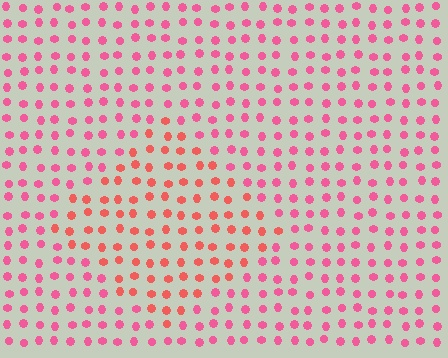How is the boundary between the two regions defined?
The boundary is defined purely by a slight shift in hue (about 27 degrees). Spacing, size, and orientation are identical on both sides.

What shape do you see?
I see a diamond.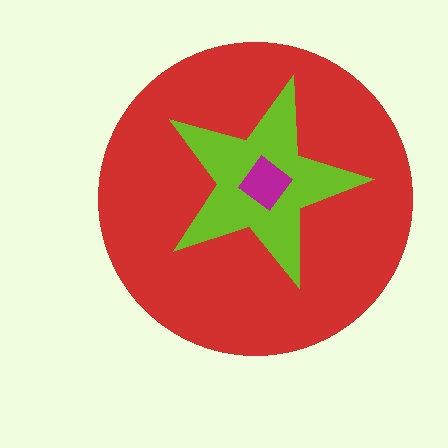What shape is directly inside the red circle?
The lime star.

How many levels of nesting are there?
3.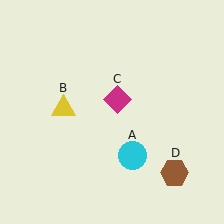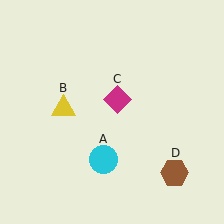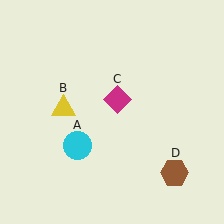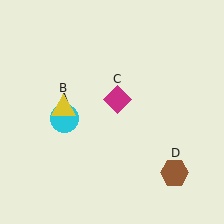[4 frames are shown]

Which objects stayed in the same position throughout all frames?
Yellow triangle (object B) and magenta diamond (object C) and brown hexagon (object D) remained stationary.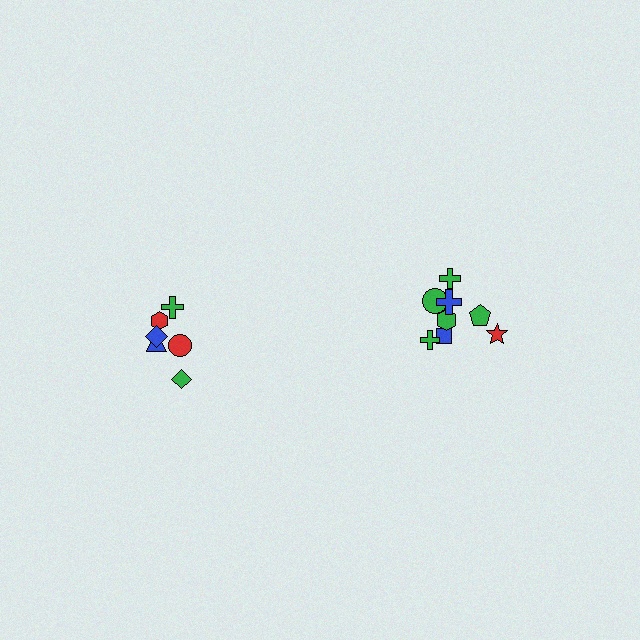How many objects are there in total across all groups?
There are 14 objects.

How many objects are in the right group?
There are 8 objects.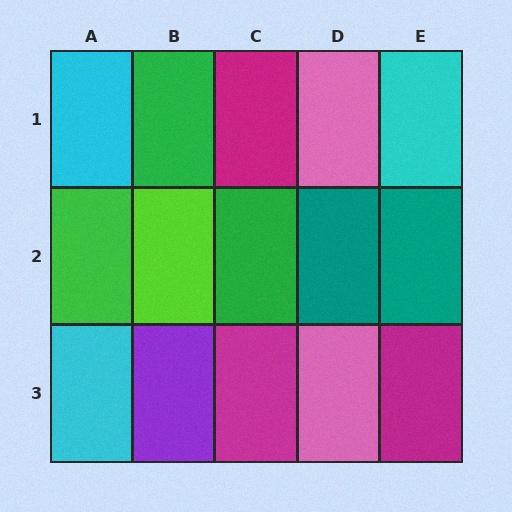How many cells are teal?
2 cells are teal.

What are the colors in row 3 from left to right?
Cyan, purple, magenta, pink, magenta.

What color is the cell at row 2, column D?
Teal.